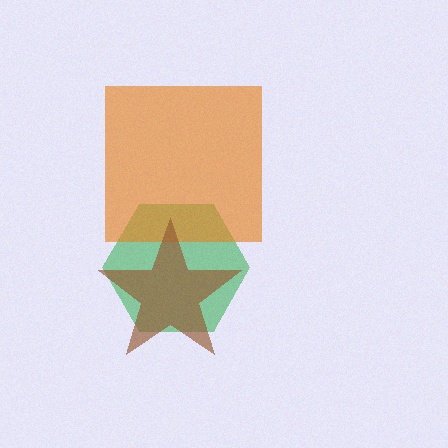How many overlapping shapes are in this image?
There are 3 overlapping shapes in the image.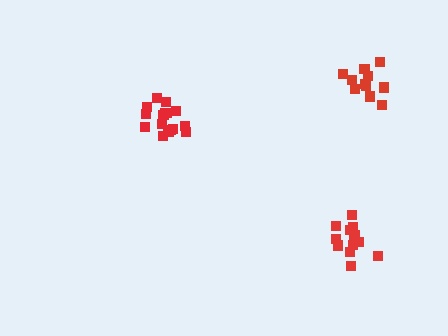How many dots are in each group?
Group 1: 17 dots, Group 2: 13 dots, Group 3: 12 dots (42 total).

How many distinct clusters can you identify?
There are 3 distinct clusters.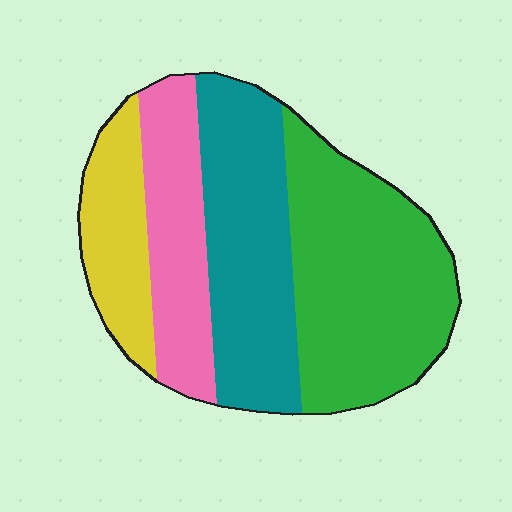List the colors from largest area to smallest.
From largest to smallest: green, teal, pink, yellow.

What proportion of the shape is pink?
Pink covers roughly 20% of the shape.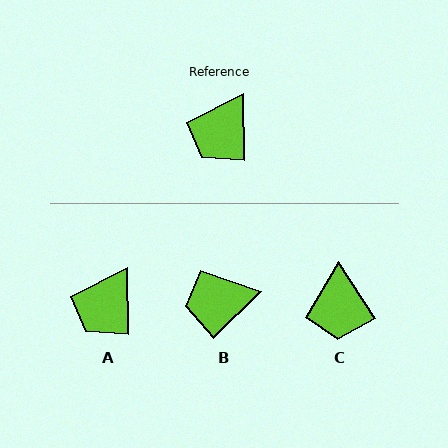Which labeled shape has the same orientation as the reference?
A.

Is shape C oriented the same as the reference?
No, it is off by about 32 degrees.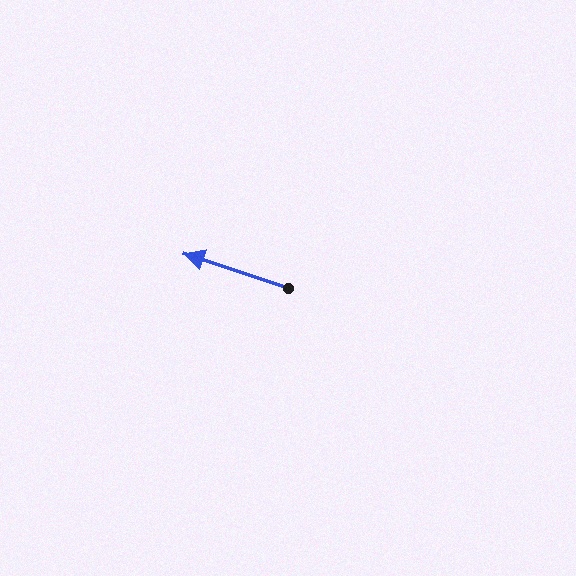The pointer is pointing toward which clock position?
Roughly 10 o'clock.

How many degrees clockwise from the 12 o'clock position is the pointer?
Approximately 288 degrees.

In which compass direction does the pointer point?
West.